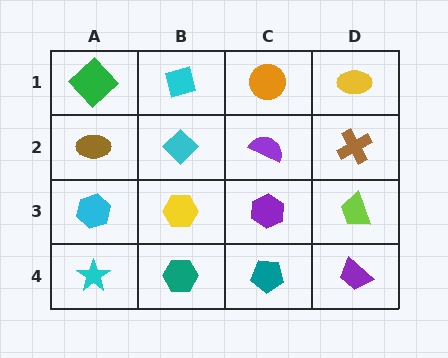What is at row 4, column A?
A cyan star.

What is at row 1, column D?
A yellow ellipse.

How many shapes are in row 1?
4 shapes.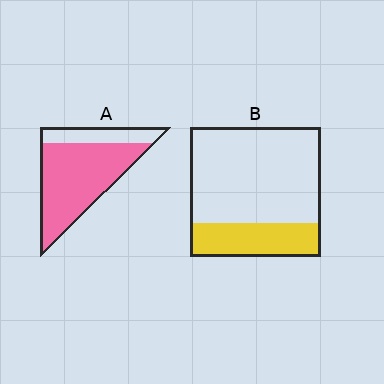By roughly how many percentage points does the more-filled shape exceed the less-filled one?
By roughly 50 percentage points (A over B).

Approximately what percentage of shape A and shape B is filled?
A is approximately 75% and B is approximately 25%.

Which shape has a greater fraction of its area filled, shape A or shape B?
Shape A.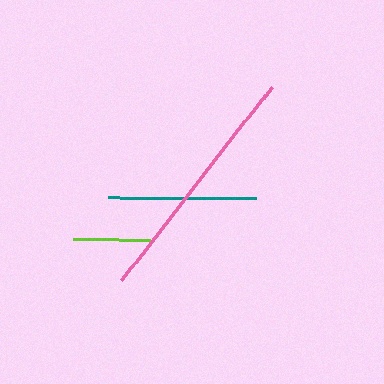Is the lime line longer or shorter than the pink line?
The pink line is longer than the lime line.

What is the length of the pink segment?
The pink segment is approximately 244 pixels long.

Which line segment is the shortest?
The lime line is the shortest at approximately 78 pixels.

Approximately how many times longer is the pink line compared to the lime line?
The pink line is approximately 3.2 times the length of the lime line.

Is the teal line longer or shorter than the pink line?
The pink line is longer than the teal line.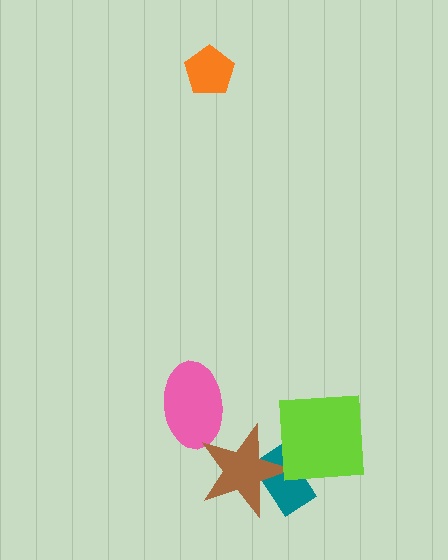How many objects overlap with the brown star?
2 objects overlap with the brown star.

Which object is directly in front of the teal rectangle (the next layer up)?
The brown star is directly in front of the teal rectangle.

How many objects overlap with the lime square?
1 object overlaps with the lime square.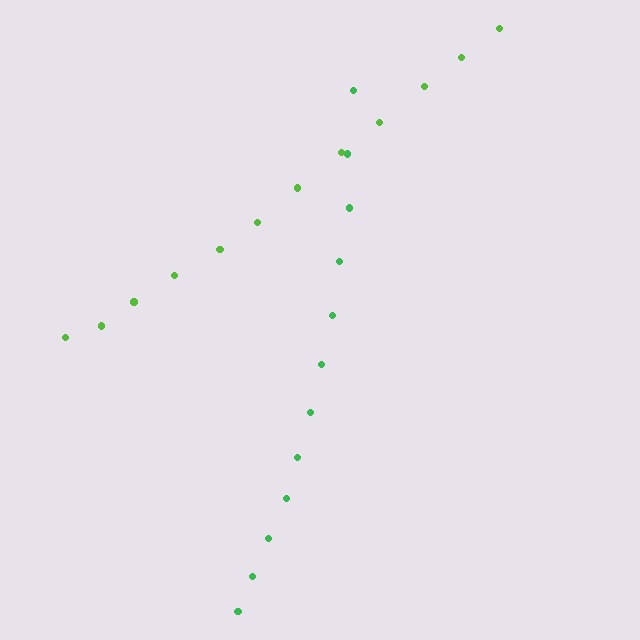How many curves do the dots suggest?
There are 2 distinct paths.